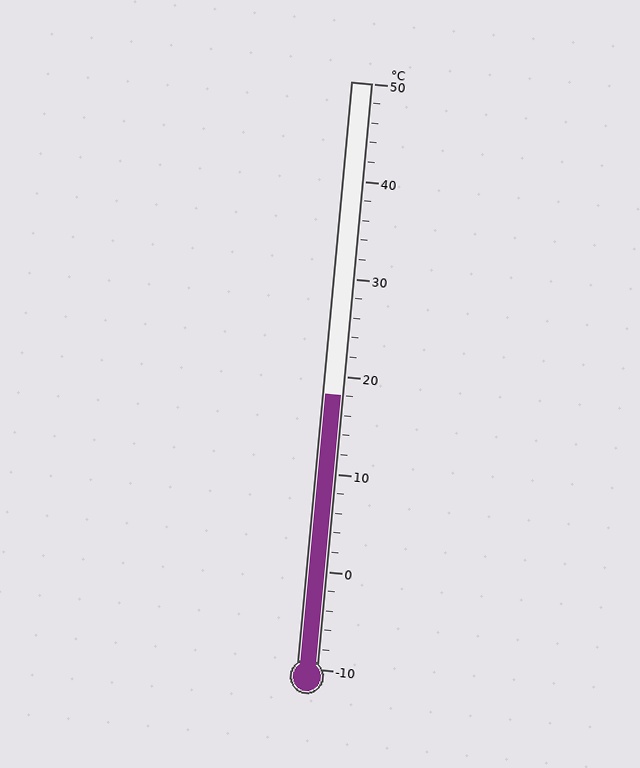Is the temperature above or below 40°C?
The temperature is below 40°C.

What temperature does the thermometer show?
The thermometer shows approximately 18°C.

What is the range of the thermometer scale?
The thermometer scale ranges from -10°C to 50°C.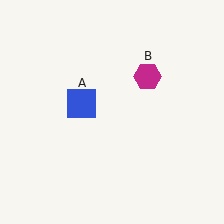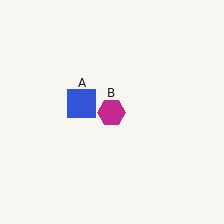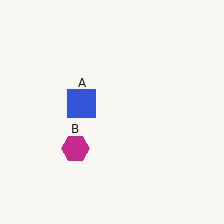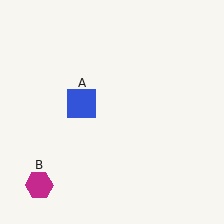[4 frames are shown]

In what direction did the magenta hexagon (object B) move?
The magenta hexagon (object B) moved down and to the left.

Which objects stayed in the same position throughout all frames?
Blue square (object A) remained stationary.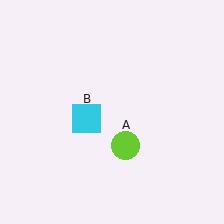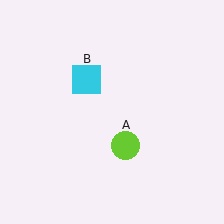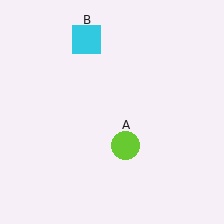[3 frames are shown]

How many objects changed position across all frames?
1 object changed position: cyan square (object B).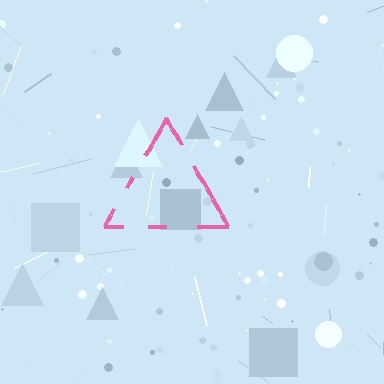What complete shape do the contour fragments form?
The contour fragments form a triangle.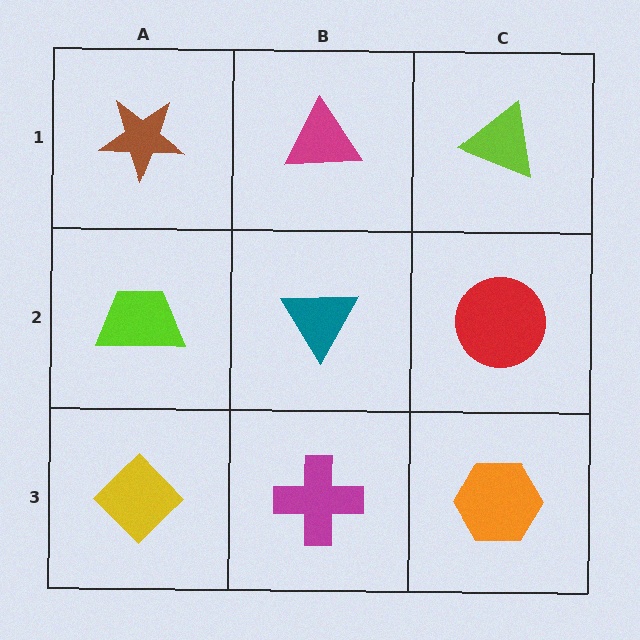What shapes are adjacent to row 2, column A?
A brown star (row 1, column A), a yellow diamond (row 3, column A), a teal triangle (row 2, column B).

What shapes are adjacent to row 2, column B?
A magenta triangle (row 1, column B), a magenta cross (row 3, column B), a lime trapezoid (row 2, column A), a red circle (row 2, column C).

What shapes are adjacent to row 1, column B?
A teal triangle (row 2, column B), a brown star (row 1, column A), a lime triangle (row 1, column C).